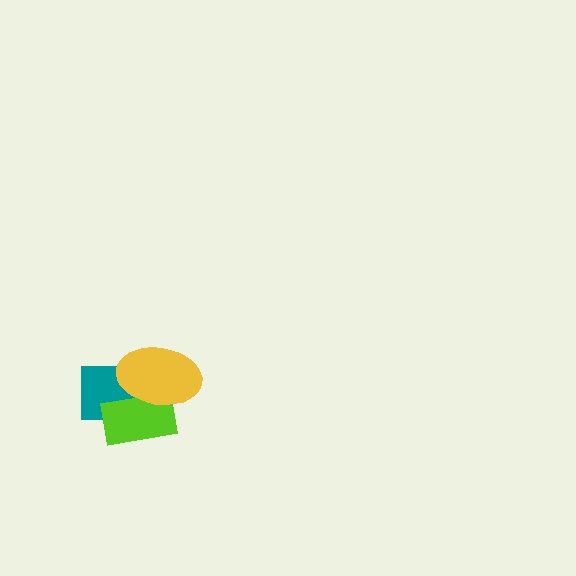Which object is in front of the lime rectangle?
The yellow ellipse is in front of the lime rectangle.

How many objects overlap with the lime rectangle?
2 objects overlap with the lime rectangle.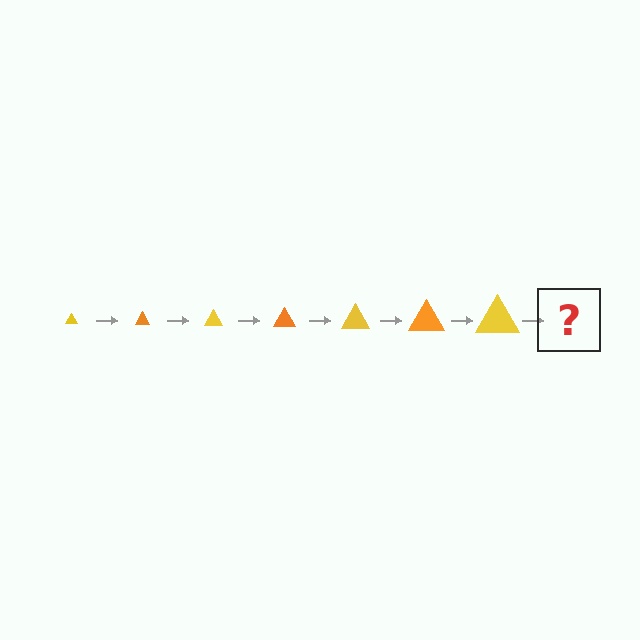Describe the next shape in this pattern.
It should be an orange triangle, larger than the previous one.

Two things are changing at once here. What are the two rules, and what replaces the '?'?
The two rules are that the triangle grows larger each step and the color cycles through yellow and orange. The '?' should be an orange triangle, larger than the previous one.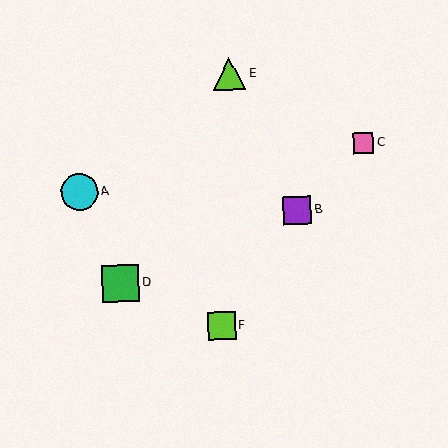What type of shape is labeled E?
Shape E is a lime triangle.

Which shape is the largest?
The green square (labeled D) is the largest.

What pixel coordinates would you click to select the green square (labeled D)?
Click at (121, 283) to select the green square D.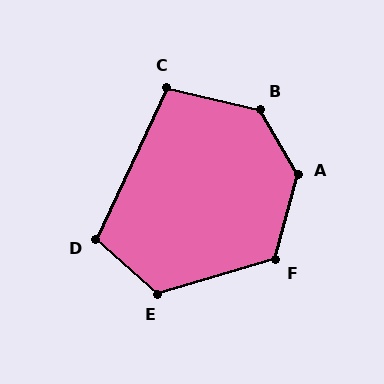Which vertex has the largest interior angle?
A, at approximately 135 degrees.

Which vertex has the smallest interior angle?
C, at approximately 102 degrees.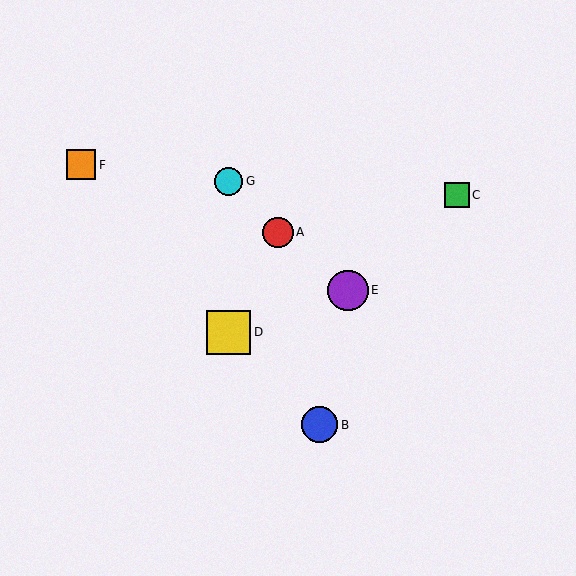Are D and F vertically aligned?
No, D is at x≈229 and F is at x≈81.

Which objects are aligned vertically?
Objects D, G are aligned vertically.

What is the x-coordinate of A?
Object A is at x≈278.